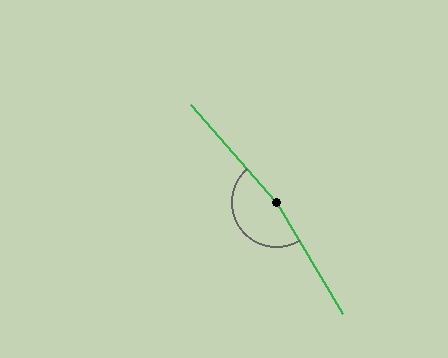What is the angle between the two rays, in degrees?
Approximately 170 degrees.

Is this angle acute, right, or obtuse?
It is obtuse.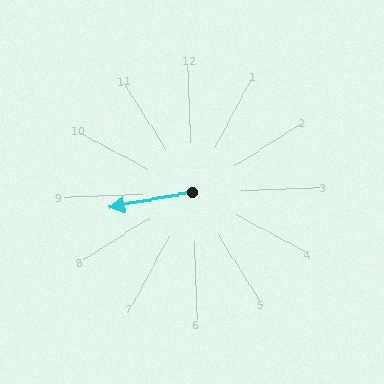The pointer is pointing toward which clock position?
Roughly 9 o'clock.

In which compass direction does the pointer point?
West.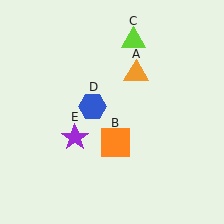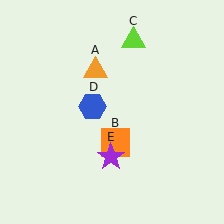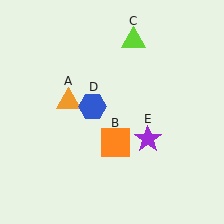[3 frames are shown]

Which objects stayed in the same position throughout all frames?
Orange square (object B) and lime triangle (object C) and blue hexagon (object D) remained stationary.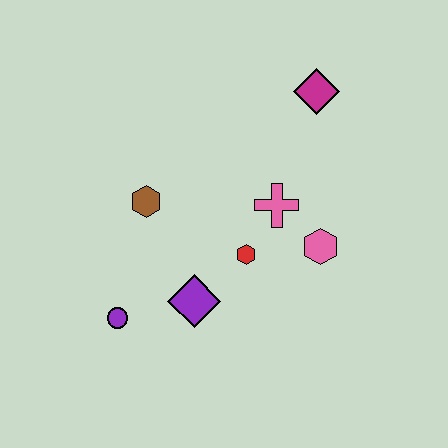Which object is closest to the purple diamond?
The red hexagon is closest to the purple diamond.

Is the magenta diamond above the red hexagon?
Yes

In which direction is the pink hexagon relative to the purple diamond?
The pink hexagon is to the right of the purple diamond.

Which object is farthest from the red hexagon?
The magenta diamond is farthest from the red hexagon.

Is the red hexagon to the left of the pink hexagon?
Yes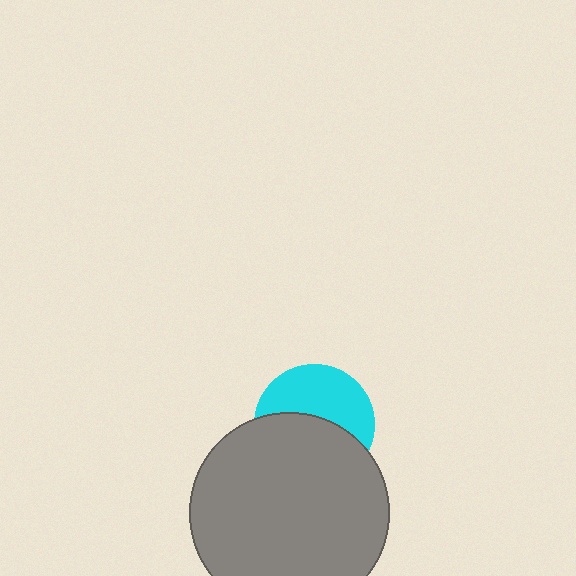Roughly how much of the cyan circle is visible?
About half of it is visible (roughly 47%).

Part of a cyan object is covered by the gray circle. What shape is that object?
It is a circle.